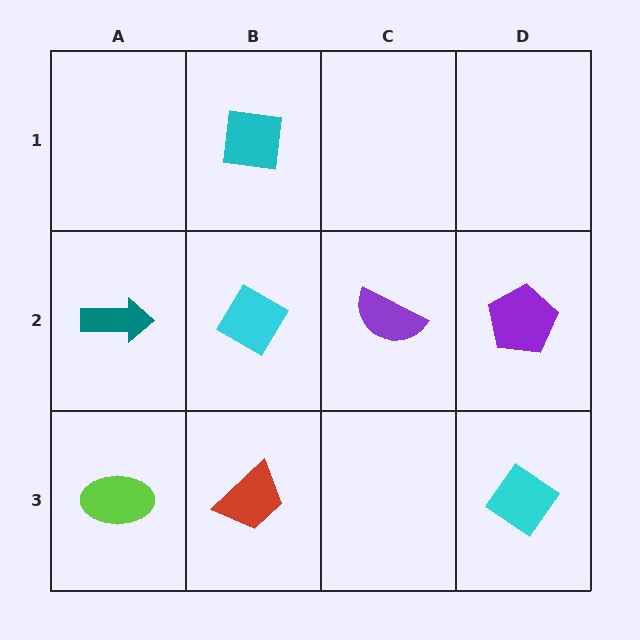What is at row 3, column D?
A cyan diamond.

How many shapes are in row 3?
3 shapes.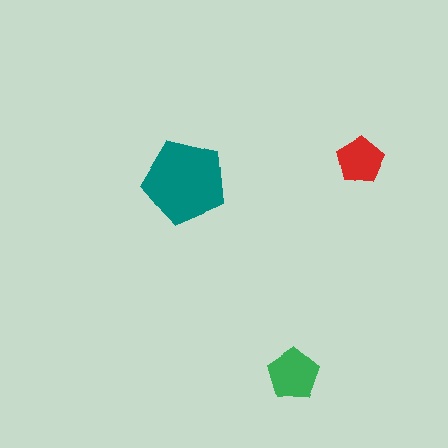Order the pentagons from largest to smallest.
the teal one, the green one, the red one.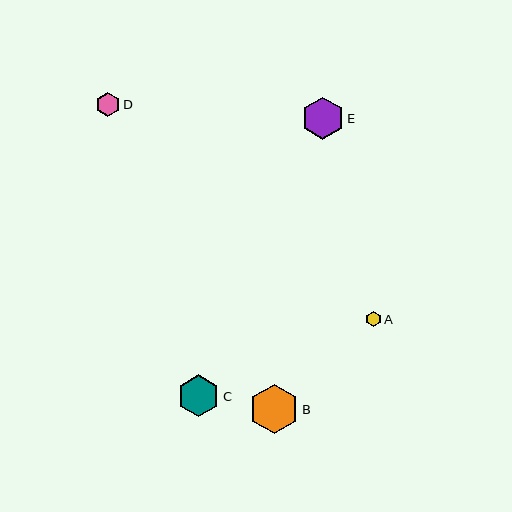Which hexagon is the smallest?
Hexagon A is the smallest with a size of approximately 15 pixels.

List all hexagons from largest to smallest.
From largest to smallest: B, C, E, D, A.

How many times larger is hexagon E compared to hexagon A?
Hexagon E is approximately 2.7 times the size of hexagon A.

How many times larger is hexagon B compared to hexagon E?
Hexagon B is approximately 1.2 times the size of hexagon E.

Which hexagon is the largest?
Hexagon B is the largest with a size of approximately 50 pixels.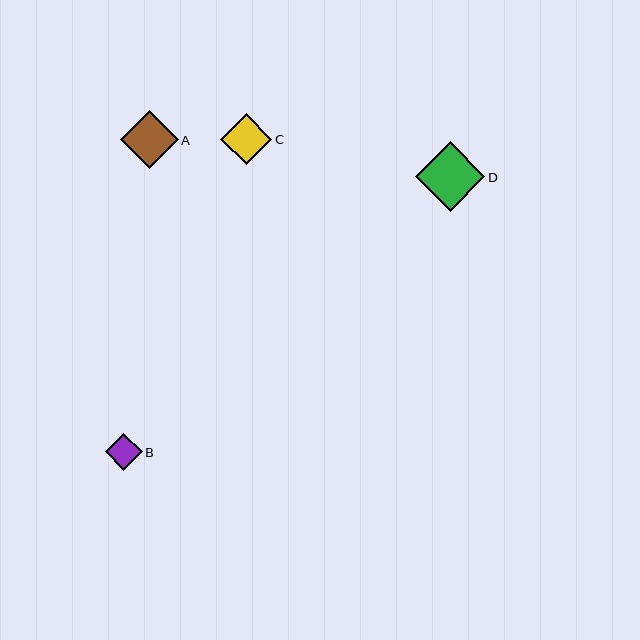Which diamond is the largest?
Diamond D is the largest with a size of approximately 69 pixels.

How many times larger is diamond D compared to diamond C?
Diamond D is approximately 1.4 times the size of diamond C.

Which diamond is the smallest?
Diamond B is the smallest with a size of approximately 37 pixels.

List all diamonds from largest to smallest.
From largest to smallest: D, A, C, B.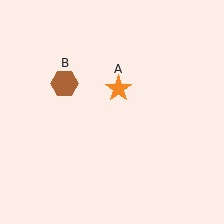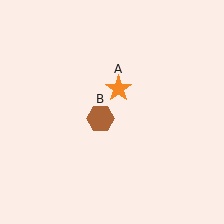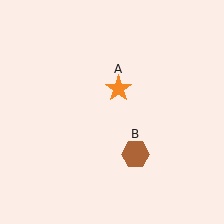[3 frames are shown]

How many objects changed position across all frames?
1 object changed position: brown hexagon (object B).